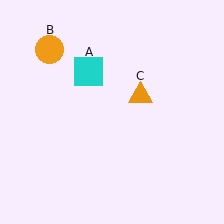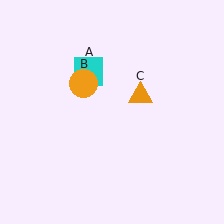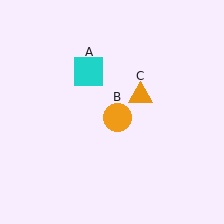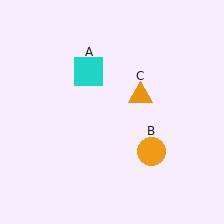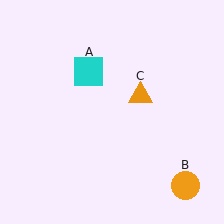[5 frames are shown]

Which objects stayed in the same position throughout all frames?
Cyan square (object A) and orange triangle (object C) remained stationary.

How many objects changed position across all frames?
1 object changed position: orange circle (object B).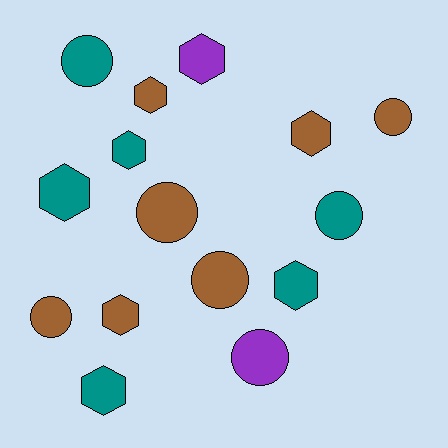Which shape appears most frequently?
Hexagon, with 8 objects.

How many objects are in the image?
There are 15 objects.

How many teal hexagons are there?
There are 4 teal hexagons.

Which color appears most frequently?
Brown, with 7 objects.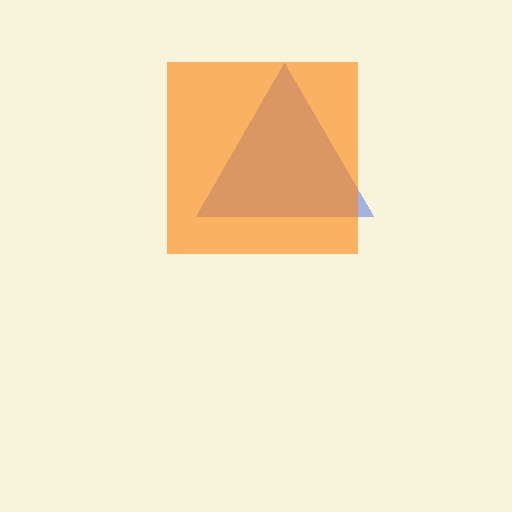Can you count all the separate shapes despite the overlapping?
Yes, there are 2 separate shapes.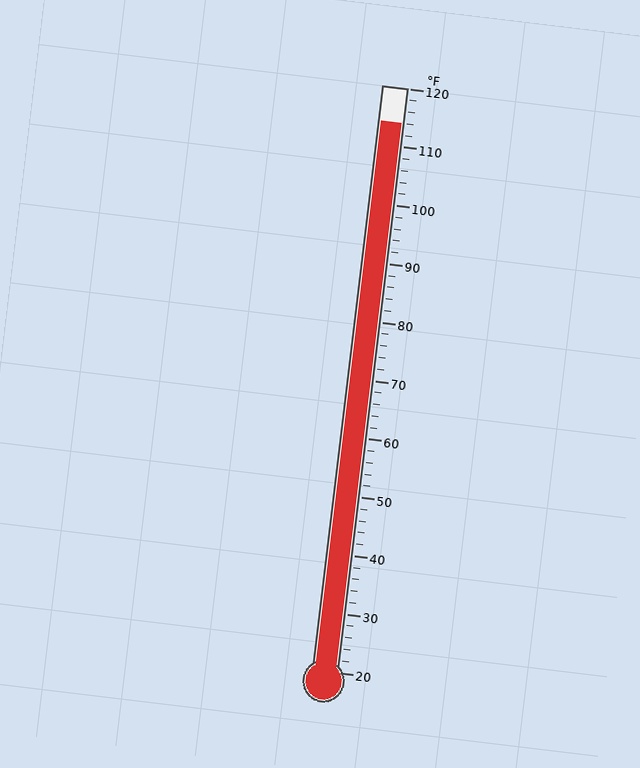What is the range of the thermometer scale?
The thermometer scale ranges from 20°F to 120°F.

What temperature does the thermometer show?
The thermometer shows approximately 114°F.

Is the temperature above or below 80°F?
The temperature is above 80°F.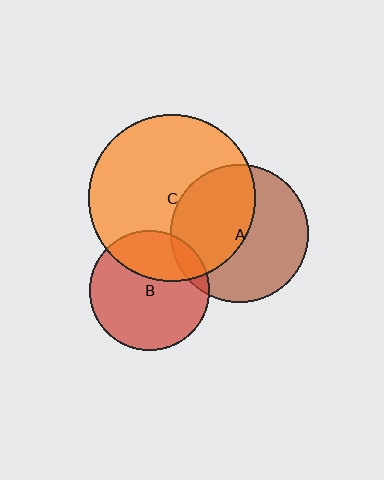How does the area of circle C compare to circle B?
Approximately 2.0 times.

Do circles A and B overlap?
Yes.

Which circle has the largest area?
Circle C (orange).